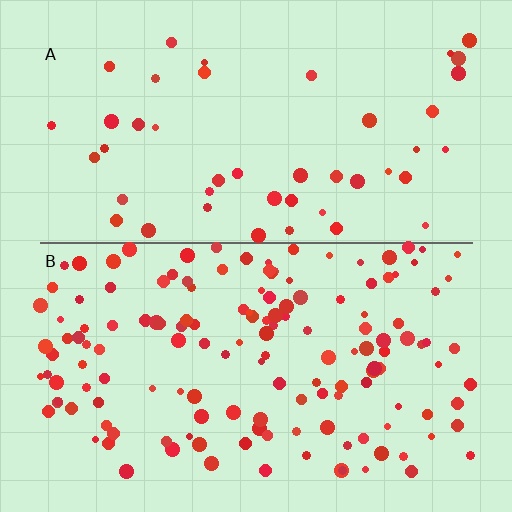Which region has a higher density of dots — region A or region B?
B (the bottom).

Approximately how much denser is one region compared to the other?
Approximately 3.3× — region B over region A.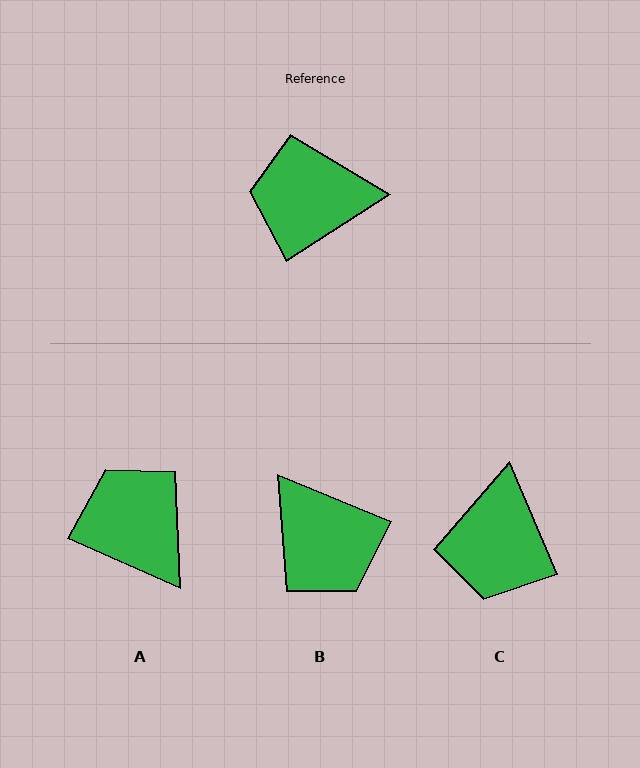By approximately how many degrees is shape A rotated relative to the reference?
Approximately 57 degrees clockwise.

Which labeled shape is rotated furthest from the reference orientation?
B, about 125 degrees away.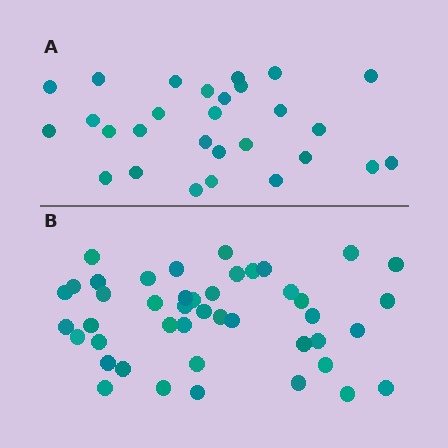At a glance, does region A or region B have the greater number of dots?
Region B (the bottom region) has more dots.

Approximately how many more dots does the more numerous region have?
Region B has approximately 15 more dots than region A.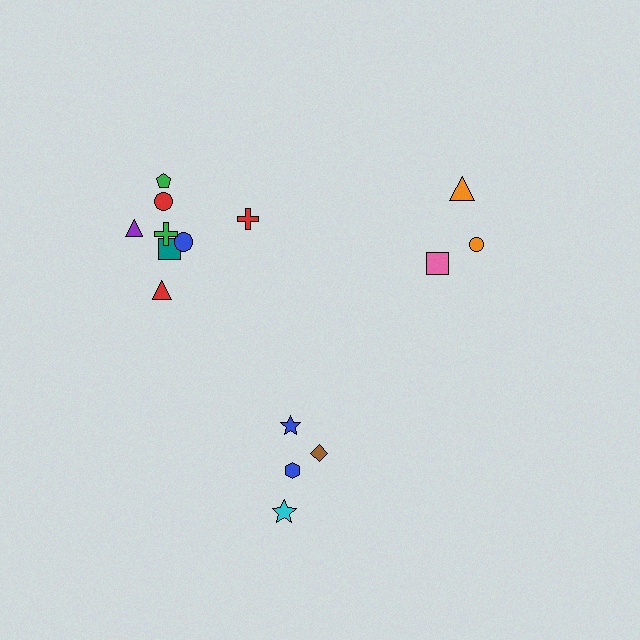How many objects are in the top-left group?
There are 8 objects.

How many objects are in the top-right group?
There are 3 objects.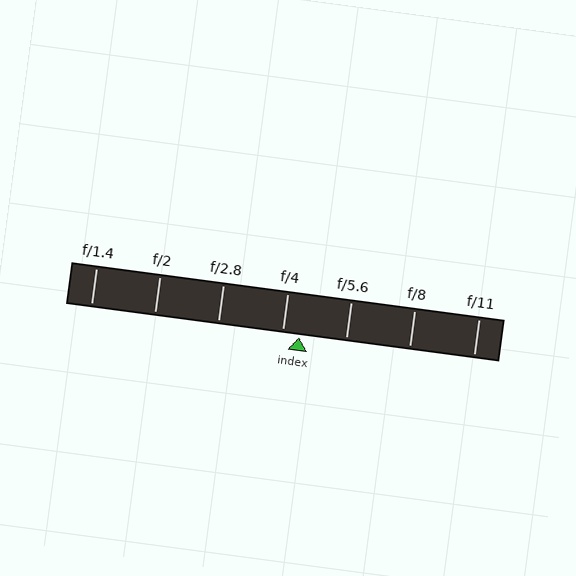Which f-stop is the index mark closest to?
The index mark is closest to f/4.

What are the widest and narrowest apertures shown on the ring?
The widest aperture shown is f/1.4 and the narrowest is f/11.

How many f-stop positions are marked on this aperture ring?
There are 7 f-stop positions marked.